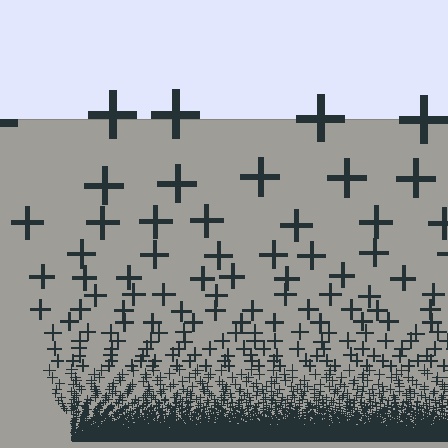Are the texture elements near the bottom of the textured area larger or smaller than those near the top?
Smaller. The gradient is inverted — elements near the bottom are smaller and denser.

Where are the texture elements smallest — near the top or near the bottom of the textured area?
Near the bottom.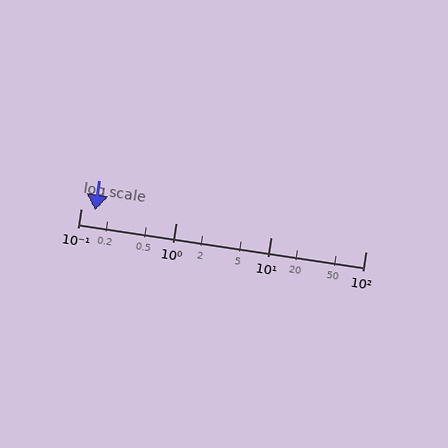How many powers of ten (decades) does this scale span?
The scale spans 3 decades, from 0.1 to 100.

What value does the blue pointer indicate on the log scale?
The pointer indicates approximately 0.14.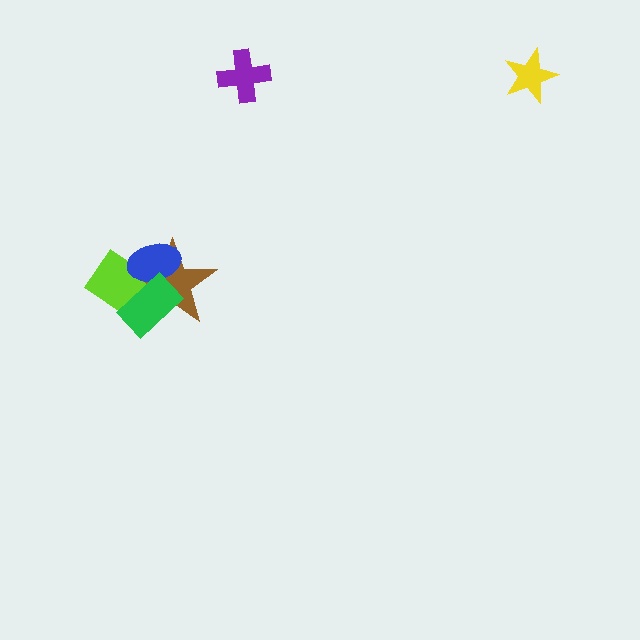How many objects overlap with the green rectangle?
3 objects overlap with the green rectangle.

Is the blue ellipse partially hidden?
Yes, it is partially covered by another shape.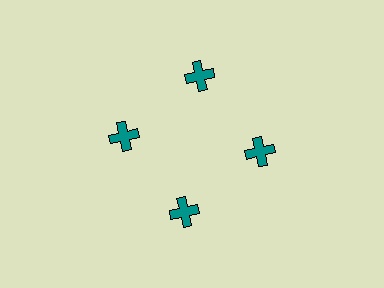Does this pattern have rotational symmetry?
Yes, this pattern has 4-fold rotational symmetry. It looks the same after rotating 90 degrees around the center.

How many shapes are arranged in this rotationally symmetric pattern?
There are 4 shapes, arranged in 4 groups of 1.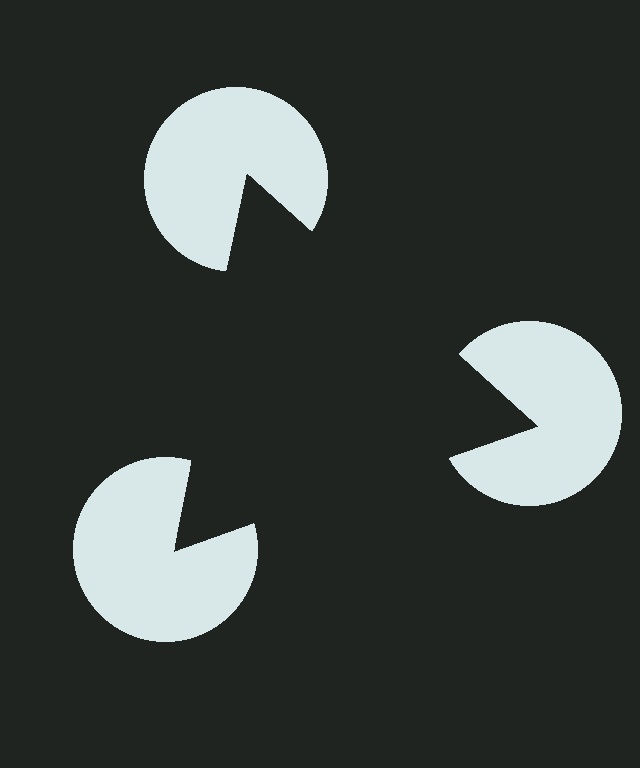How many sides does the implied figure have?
3 sides.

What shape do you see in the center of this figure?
An illusory triangle — its edges are inferred from the aligned wedge cuts in the pac-man discs, not physically drawn.